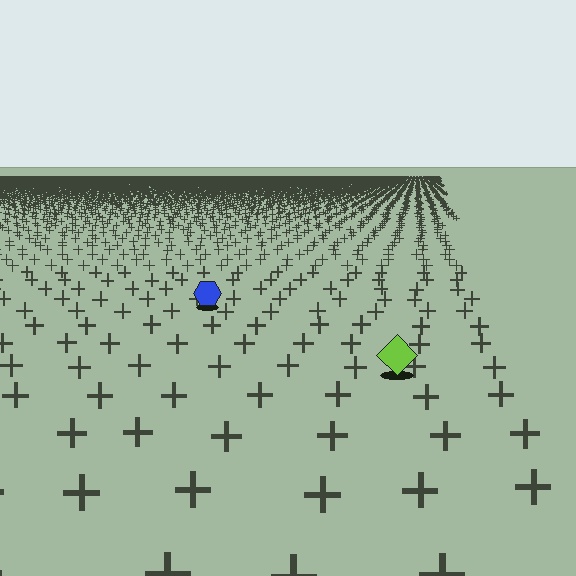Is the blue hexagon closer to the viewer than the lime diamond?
No. The lime diamond is closer — you can tell from the texture gradient: the ground texture is coarser near it.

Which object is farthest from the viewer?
The blue hexagon is farthest from the viewer. It appears smaller and the ground texture around it is denser.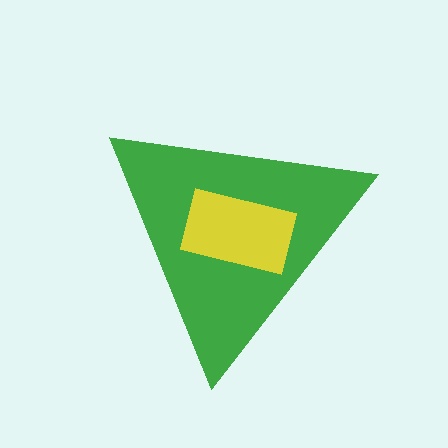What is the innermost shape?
The yellow rectangle.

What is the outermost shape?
The green triangle.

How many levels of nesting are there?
2.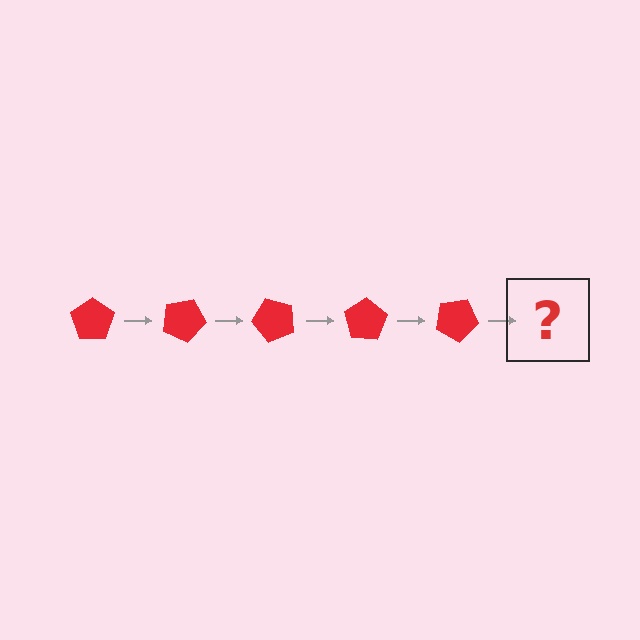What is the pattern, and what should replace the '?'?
The pattern is that the pentagon rotates 25 degrees each step. The '?' should be a red pentagon rotated 125 degrees.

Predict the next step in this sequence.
The next step is a red pentagon rotated 125 degrees.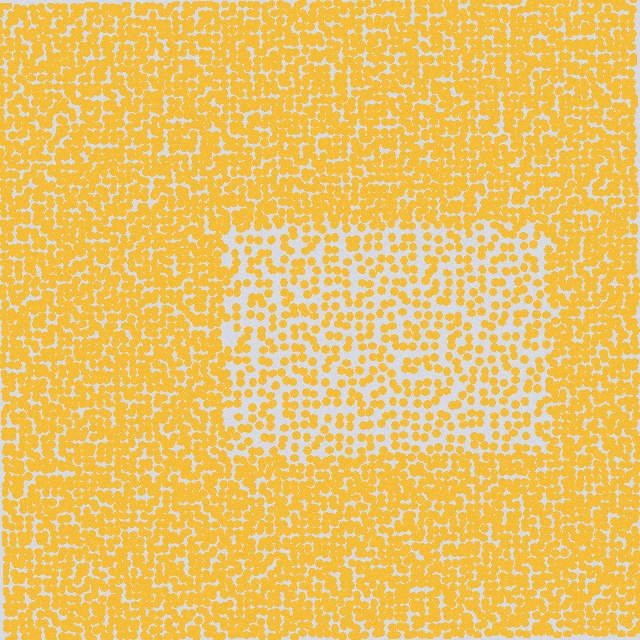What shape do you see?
I see a rectangle.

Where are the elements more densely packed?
The elements are more densely packed outside the rectangle boundary.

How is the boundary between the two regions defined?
The boundary is defined by a change in element density (approximately 1.9x ratio). All elements are the same color, size, and shape.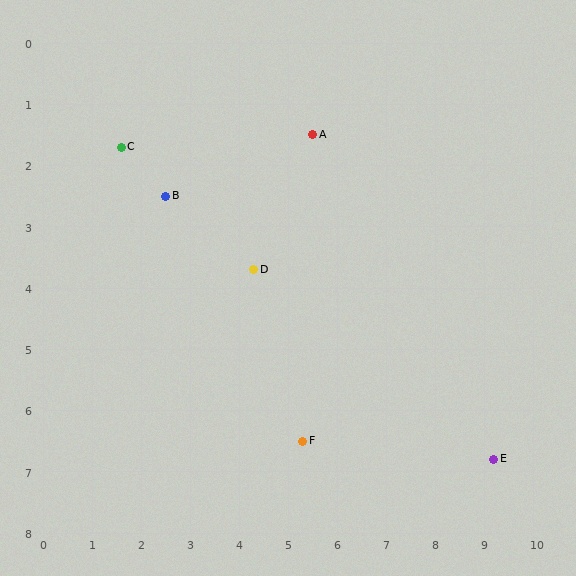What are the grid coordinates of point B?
Point B is at approximately (2.5, 2.5).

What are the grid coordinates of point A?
Point A is at approximately (5.5, 1.5).